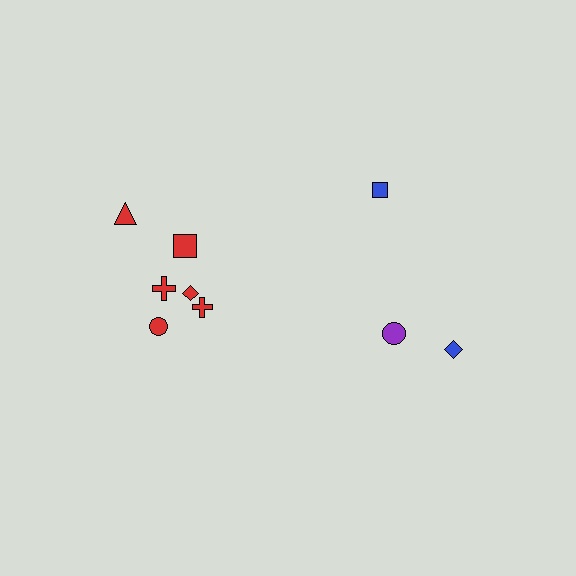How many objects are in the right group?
There are 3 objects.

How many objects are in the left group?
There are 6 objects.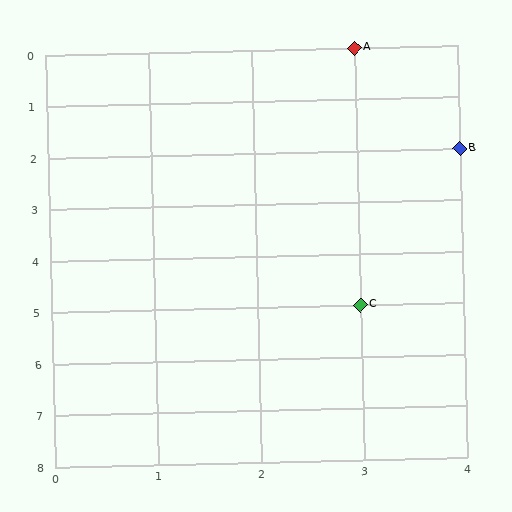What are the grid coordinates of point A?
Point A is at grid coordinates (3, 0).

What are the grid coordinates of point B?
Point B is at grid coordinates (4, 2).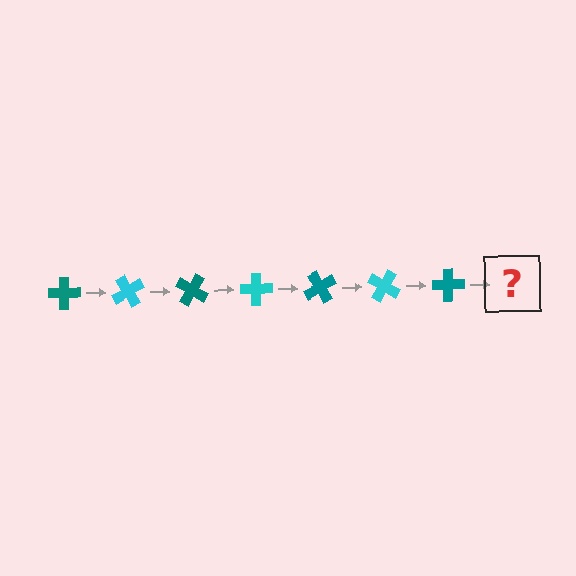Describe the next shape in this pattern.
It should be a cyan cross, rotated 420 degrees from the start.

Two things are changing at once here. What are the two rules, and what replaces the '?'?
The two rules are that it rotates 60 degrees each step and the color cycles through teal and cyan. The '?' should be a cyan cross, rotated 420 degrees from the start.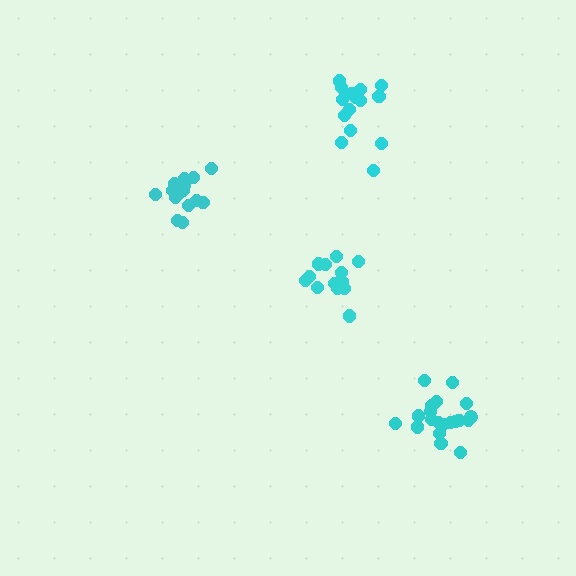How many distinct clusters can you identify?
There are 4 distinct clusters.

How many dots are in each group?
Group 1: 16 dots, Group 2: 20 dots, Group 3: 15 dots, Group 4: 15 dots (66 total).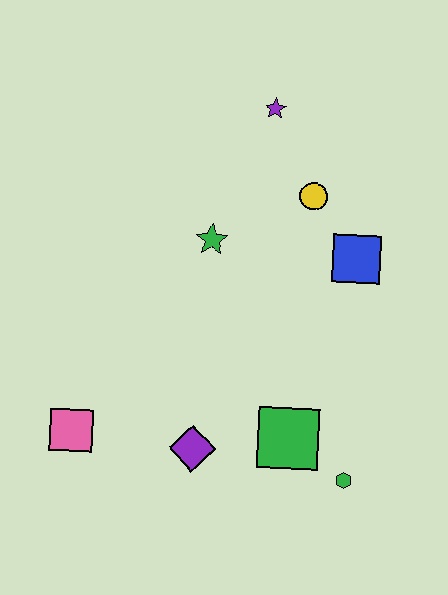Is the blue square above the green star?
No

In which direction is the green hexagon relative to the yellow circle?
The green hexagon is below the yellow circle.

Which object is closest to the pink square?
The purple diamond is closest to the pink square.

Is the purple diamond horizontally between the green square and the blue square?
No